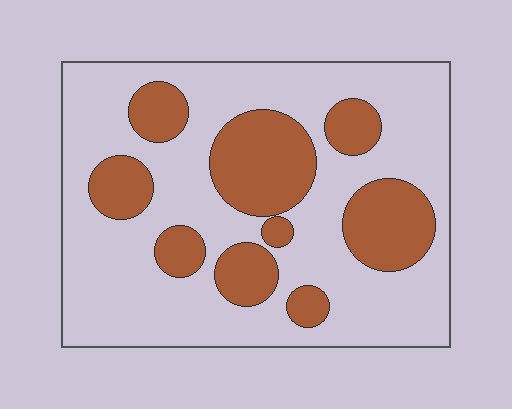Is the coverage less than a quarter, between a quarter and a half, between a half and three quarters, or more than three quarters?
Between a quarter and a half.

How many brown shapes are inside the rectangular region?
9.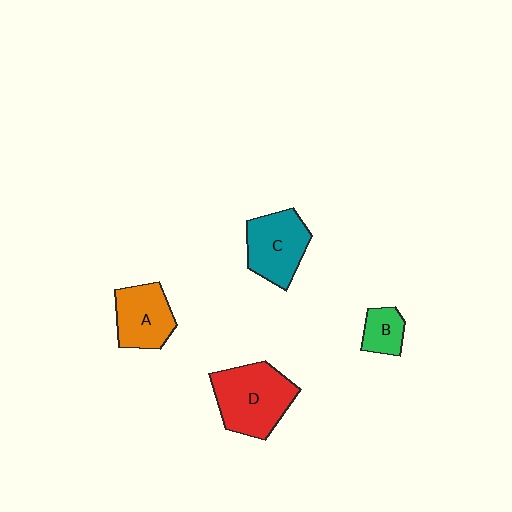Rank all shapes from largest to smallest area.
From largest to smallest: D (red), C (teal), A (orange), B (green).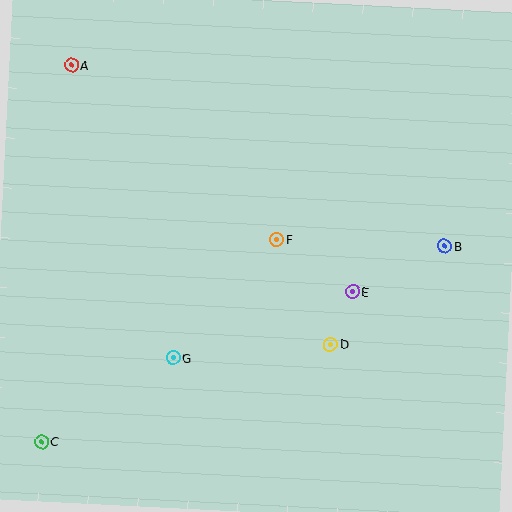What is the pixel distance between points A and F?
The distance between A and F is 269 pixels.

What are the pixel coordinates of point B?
Point B is at (444, 246).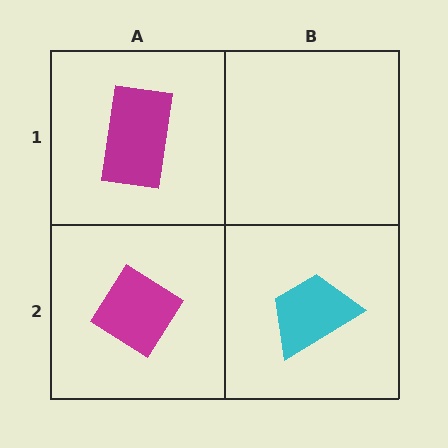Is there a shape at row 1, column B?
No, that cell is empty.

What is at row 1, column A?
A magenta rectangle.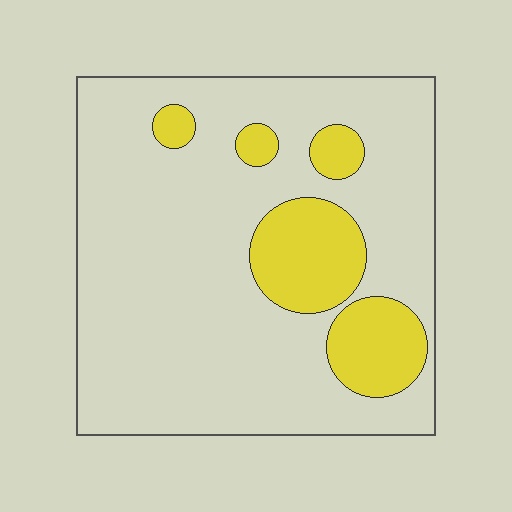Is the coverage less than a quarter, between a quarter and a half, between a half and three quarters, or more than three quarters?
Less than a quarter.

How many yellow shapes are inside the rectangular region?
5.